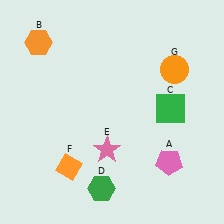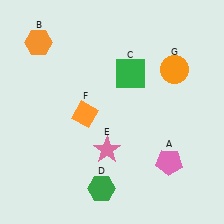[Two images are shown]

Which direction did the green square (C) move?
The green square (C) moved left.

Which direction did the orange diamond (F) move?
The orange diamond (F) moved up.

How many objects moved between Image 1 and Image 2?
2 objects moved between the two images.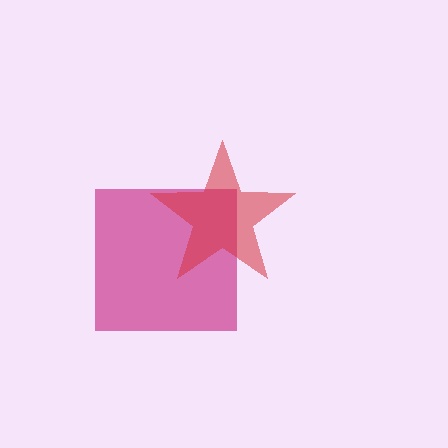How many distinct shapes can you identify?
There are 2 distinct shapes: a magenta square, a red star.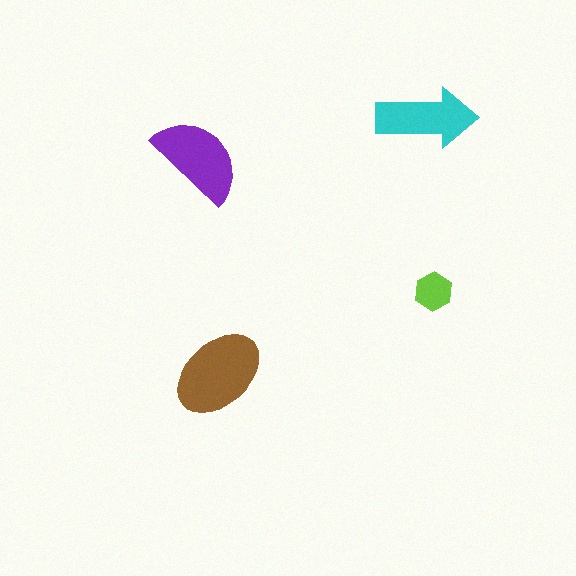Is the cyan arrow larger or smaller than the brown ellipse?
Smaller.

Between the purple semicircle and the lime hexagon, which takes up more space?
The purple semicircle.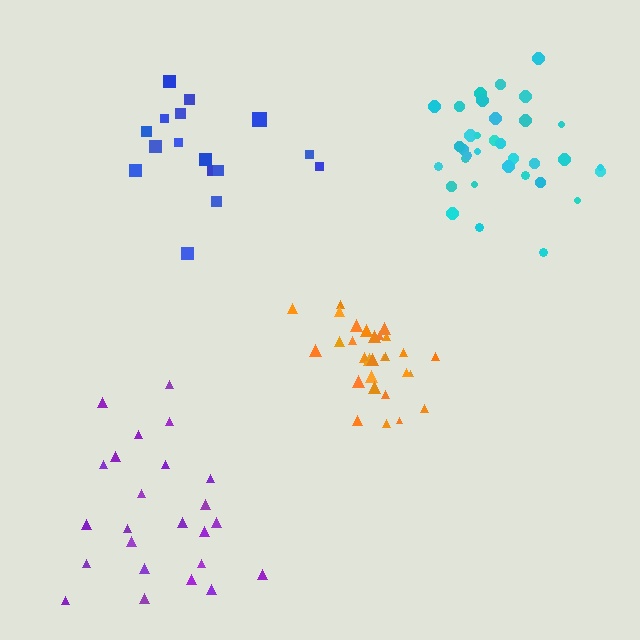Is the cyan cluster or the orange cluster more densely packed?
Orange.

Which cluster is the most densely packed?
Orange.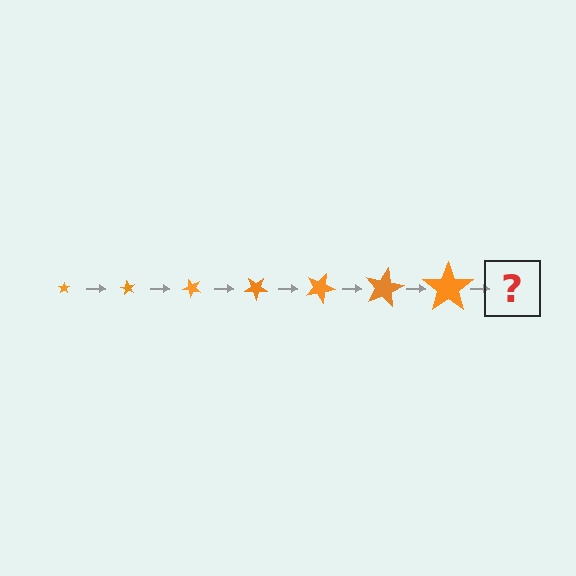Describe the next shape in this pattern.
It should be a star, larger than the previous one and rotated 420 degrees from the start.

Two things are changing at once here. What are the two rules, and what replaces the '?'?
The two rules are that the star grows larger each step and it rotates 60 degrees each step. The '?' should be a star, larger than the previous one and rotated 420 degrees from the start.